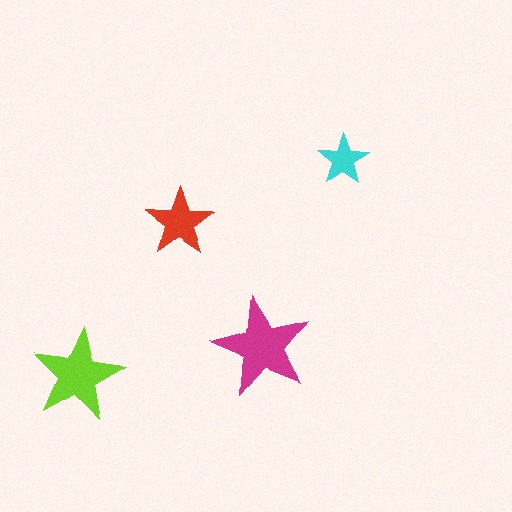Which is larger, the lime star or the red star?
The lime one.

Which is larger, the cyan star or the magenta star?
The magenta one.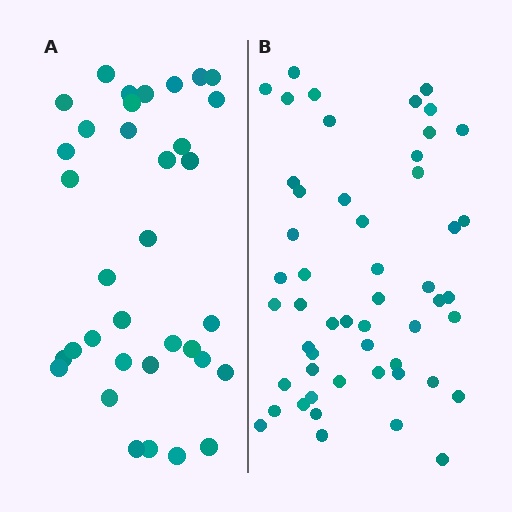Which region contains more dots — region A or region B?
Region B (the right region) has more dots.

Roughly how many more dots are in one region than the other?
Region B has approximately 15 more dots than region A.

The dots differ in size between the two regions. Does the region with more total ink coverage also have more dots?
No. Region A has more total ink coverage because its dots are larger, but region B actually contains more individual dots. Total area can be misleading — the number of items is what matters here.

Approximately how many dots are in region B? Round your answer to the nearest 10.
About 50 dots. (The exact count is 52, which rounds to 50.)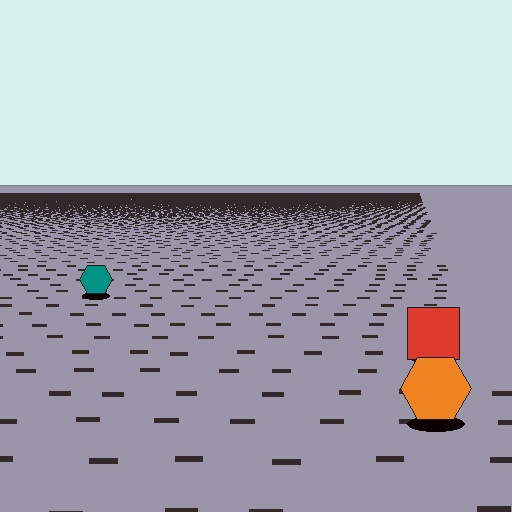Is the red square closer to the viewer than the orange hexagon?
No. The orange hexagon is closer — you can tell from the texture gradient: the ground texture is coarser near it.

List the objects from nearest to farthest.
From nearest to farthest: the orange hexagon, the red square, the teal hexagon.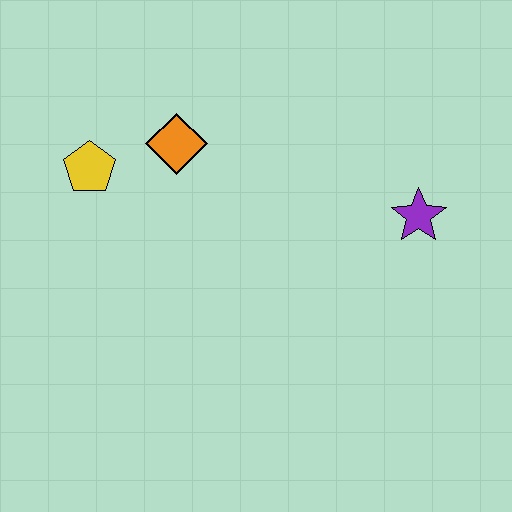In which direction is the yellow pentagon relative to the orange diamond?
The yellow pentagon is to the left of the orange diamond.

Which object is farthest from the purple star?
The yellow pentagon is farthest from the purple star.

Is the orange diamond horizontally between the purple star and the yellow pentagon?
Yes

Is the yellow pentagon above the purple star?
Yes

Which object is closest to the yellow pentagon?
The orange diamond is closest to the yellow pentagon.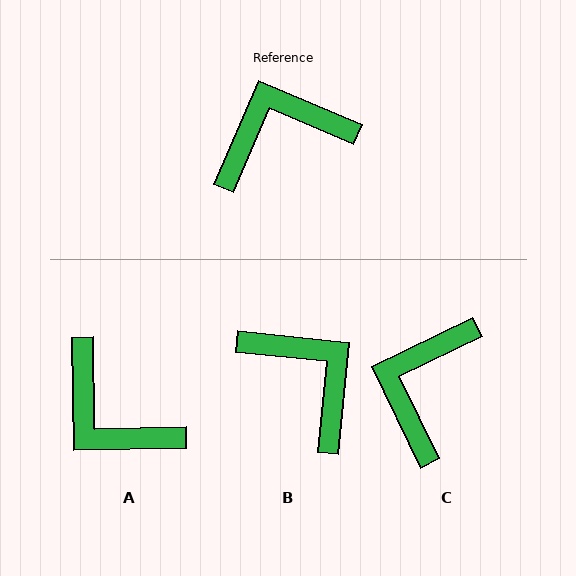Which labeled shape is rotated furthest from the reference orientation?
A, about 114 degrees away.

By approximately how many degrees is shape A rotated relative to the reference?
Approximately 114 degrees counter-clockwise.